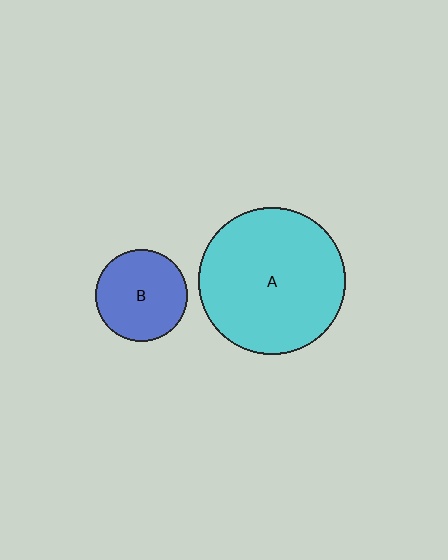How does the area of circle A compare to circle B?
Approximately 2.6 times.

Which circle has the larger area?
Circle A (cyan).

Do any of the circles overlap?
No, none of the circles overlap.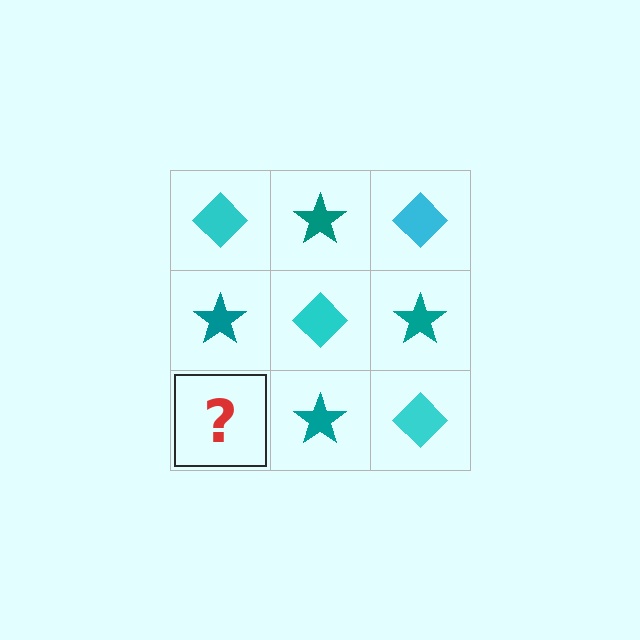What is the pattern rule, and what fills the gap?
The rule is that it alternates cyan diamond and teal star in a checkerboard pattern. The gap should be filled with a cyan diamond.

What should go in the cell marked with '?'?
The missing cell should contain a cyan diamond.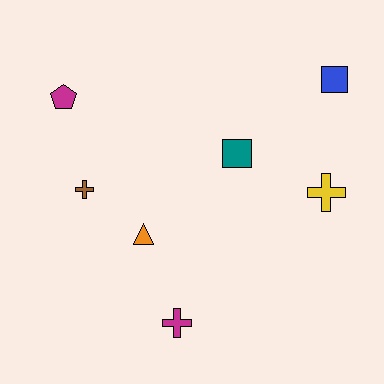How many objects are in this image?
There are 7 objects.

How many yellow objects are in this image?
There is 1 yellow object.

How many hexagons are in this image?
There are no hexagons.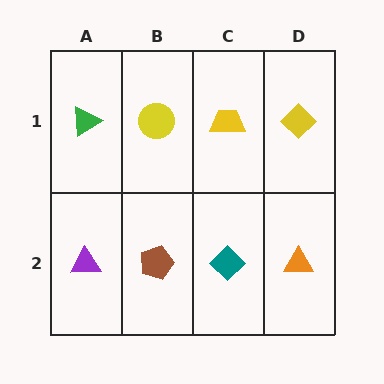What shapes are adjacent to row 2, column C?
A yellow trapezoid (row 1, column C), a brown pentagon (row 2, column B), an orange triangle (row 2, column D).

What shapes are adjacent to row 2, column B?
A yellow circle (row 1, column B), a purple triangle (row 2, column A), a teal diamond (row 2, column C).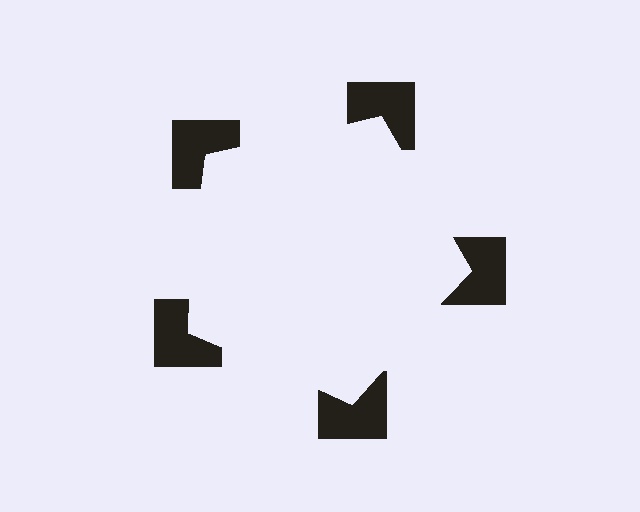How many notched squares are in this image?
There are 5 — one at each vertex of the illusory pentagon.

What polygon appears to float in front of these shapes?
An illusory pentagon — its edges are inferred from the aligned wedge cuts in the notched squares, not physically drawn.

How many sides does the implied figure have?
5 sides.